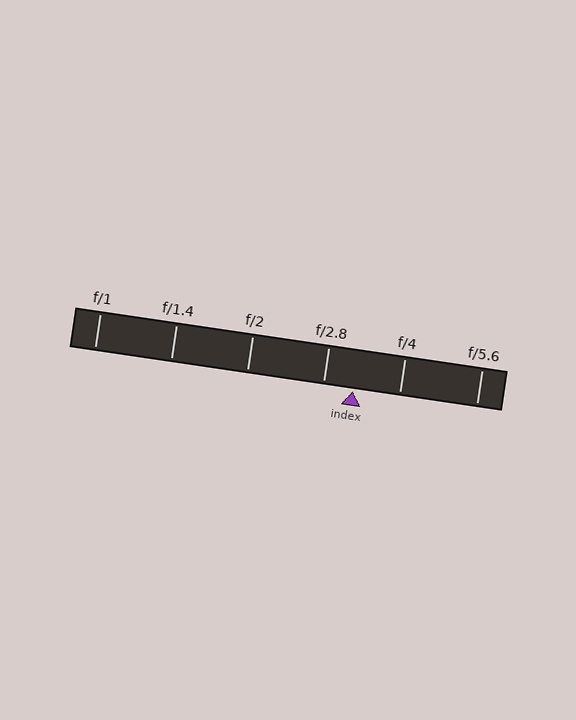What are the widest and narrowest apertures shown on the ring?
The widest aperture shown is f/1 and the narrowest is f/5.6.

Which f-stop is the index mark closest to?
The index mark is closest to f/2.8.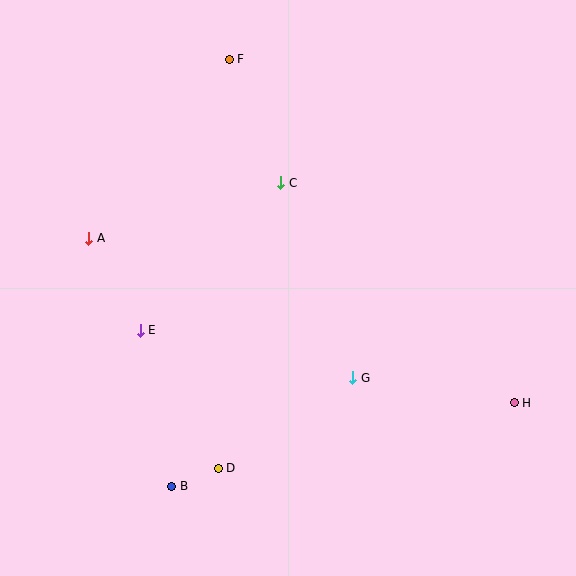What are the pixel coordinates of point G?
Point G is at (353, 378).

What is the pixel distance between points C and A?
The distance between C and A is 200 pixels.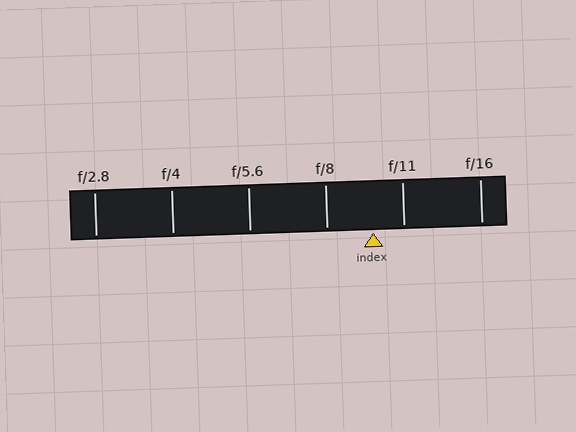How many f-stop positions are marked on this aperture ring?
There are 6 f-stop positions marked.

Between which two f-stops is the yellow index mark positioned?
The index mark is between f/8 and f/11.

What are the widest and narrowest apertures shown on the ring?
The widest aperture shown is f/2.8 and the narrowest is f/16.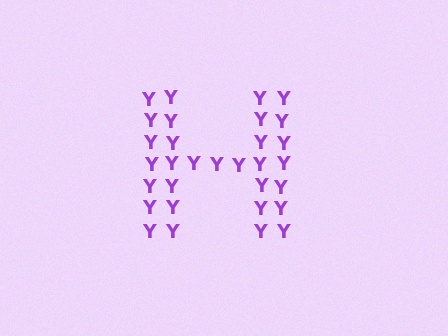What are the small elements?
The small elements are letter Y's.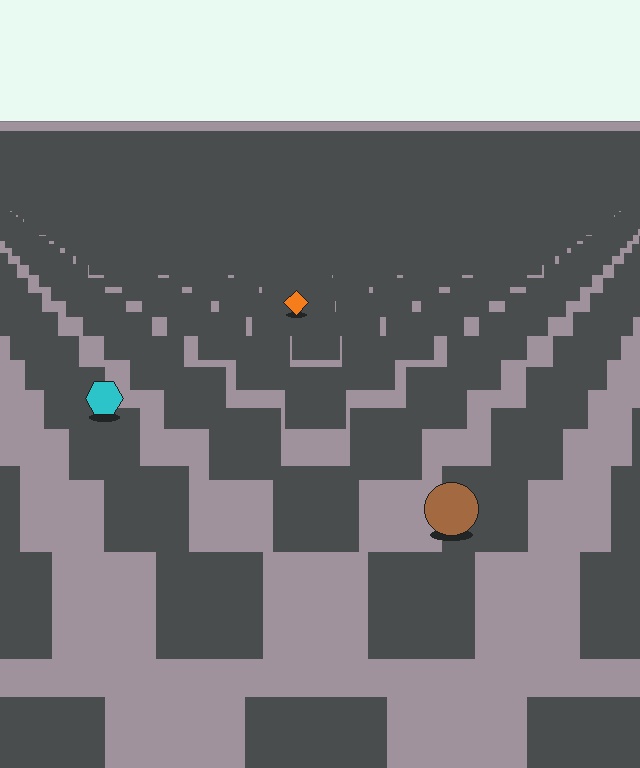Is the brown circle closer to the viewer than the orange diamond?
Yes. The brown circle is closer — you can tell from the texture gradient: the ground texture is coarser near it.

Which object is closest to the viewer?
The brown circle is closest. The texture marks near it are larger and more spread out.